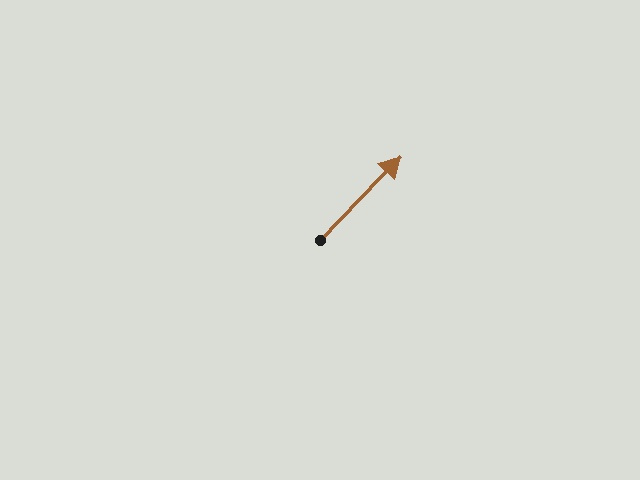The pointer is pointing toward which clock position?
Roughly 1 o'clock.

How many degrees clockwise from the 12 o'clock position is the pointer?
Approximately 44 degrees.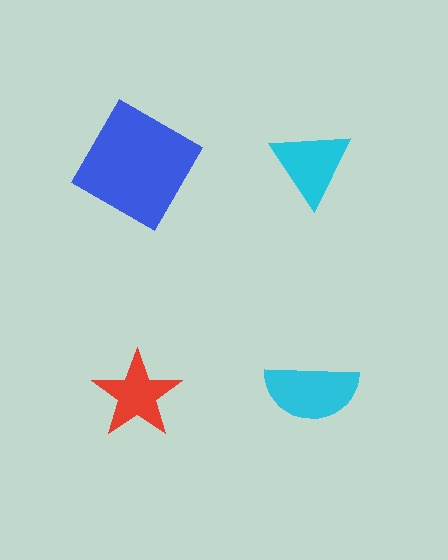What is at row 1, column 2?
A cyan triangle.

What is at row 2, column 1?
A red star.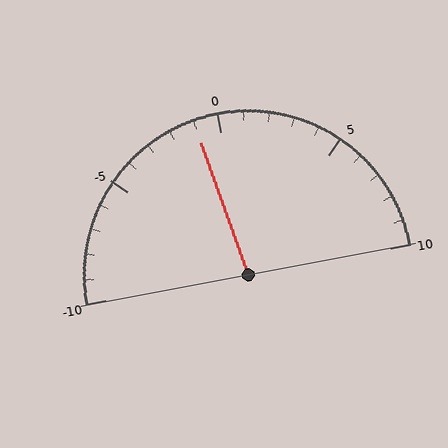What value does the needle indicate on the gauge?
The needle indicates approximately -1.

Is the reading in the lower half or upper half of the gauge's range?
The reading is in the lower half of the range (-10 to 10).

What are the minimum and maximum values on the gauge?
The gauge ranges from -10 to 10.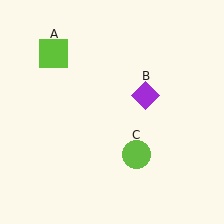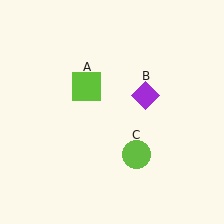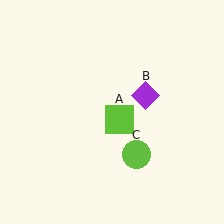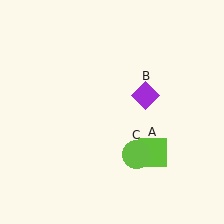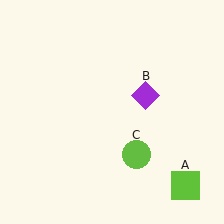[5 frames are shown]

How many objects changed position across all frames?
1 object changed position: lime square (object A).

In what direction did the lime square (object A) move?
The lime square (object A) moved down and to the right.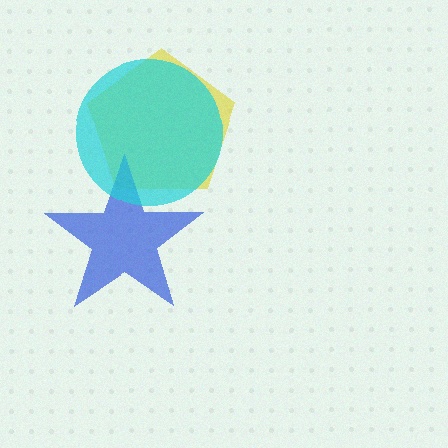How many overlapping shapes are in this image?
There are 3 overlapping shapes in the image.